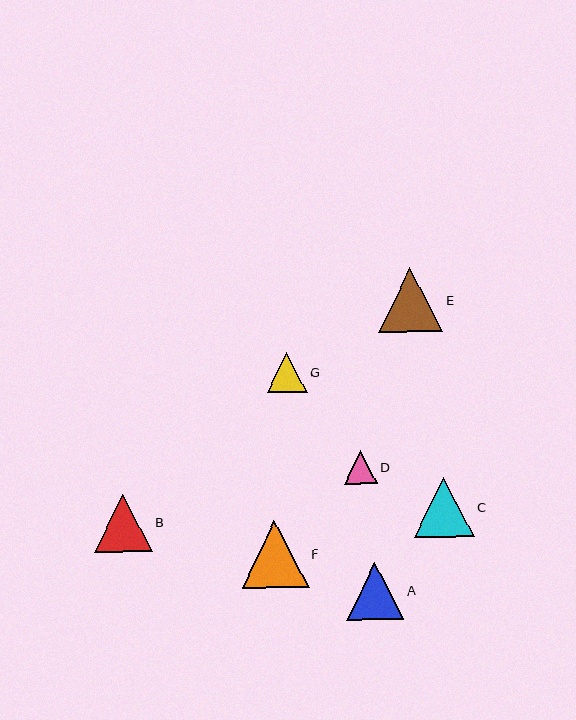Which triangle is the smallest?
Triangle D is the smallest with a size of approximately 33 pixels.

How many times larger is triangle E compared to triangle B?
Triangle E is approximately 1.1 times the size of triangle B.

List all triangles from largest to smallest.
From largest to smallest: F, E, C, B, A, G, D.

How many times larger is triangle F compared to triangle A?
Triangle F is approximately 1.2 times the size of triangle A.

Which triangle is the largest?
Triangle F is the largest with a size of approximately 67 pixels.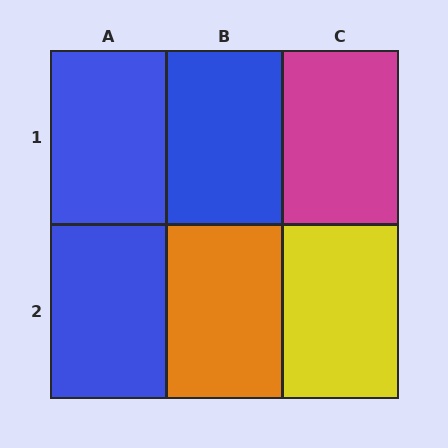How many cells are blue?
3 cells are blue.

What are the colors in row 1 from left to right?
Blue, blue, magenta.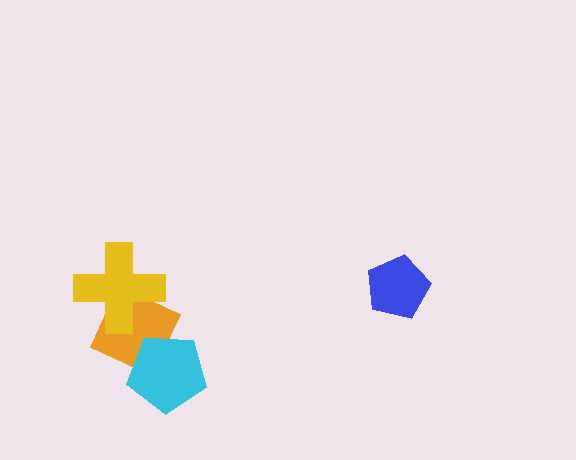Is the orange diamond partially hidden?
Yes, it is partially covered by another shape.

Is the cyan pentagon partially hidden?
No, no other shape covers it.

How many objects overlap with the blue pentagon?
0 objects overlap with the blue pentagon.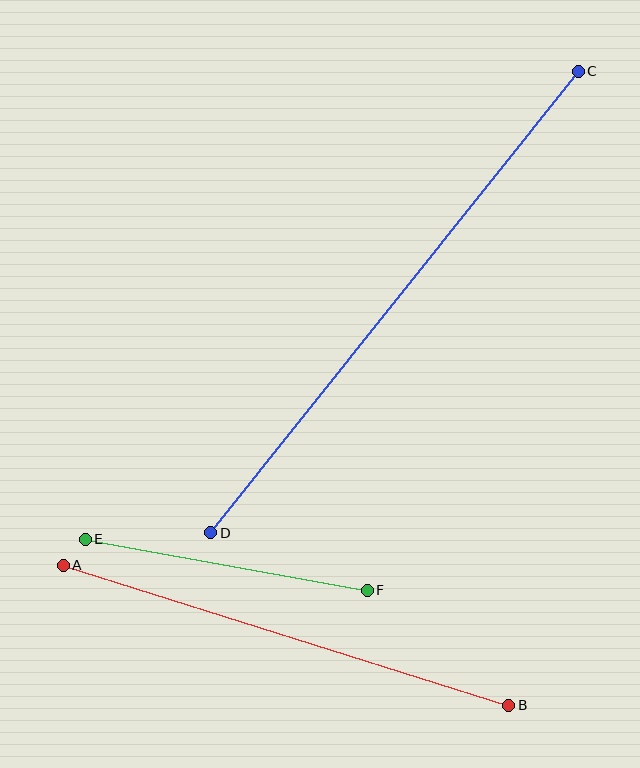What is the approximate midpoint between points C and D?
The midpoint is at approximately (395, 302) pixels.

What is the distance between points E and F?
The distance is approximately 287 pixels.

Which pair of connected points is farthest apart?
Points C and D are farthest apart.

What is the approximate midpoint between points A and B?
The midpoint is at approximately (286, 635) pixels.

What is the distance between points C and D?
The distance is approximately 590 pixels.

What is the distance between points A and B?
The distance is approximately 467 pixels.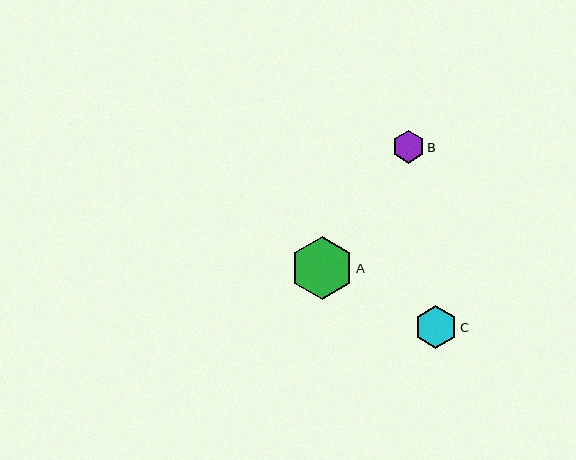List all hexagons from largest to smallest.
From largest to smallest: A, C, B.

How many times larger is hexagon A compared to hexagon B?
Hexagon A is approximately 1.9 times the size of hexagon B.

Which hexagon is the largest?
Hexagon A is the largest with a size of approximately 63 pixels.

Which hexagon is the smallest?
Hexagon B is the smallest with a size of approximately 32 pixels.